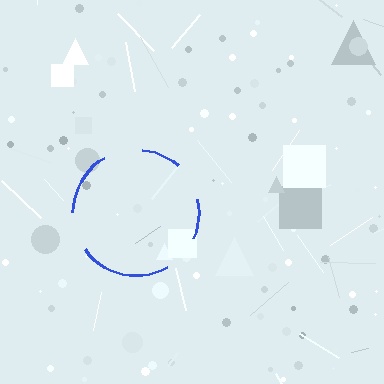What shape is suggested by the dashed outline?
The dashed outline suggests a circle.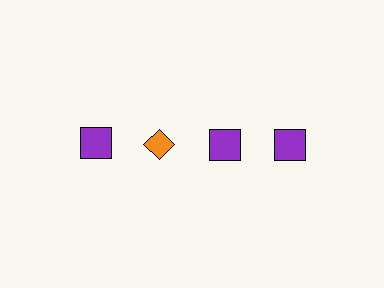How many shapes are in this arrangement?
There are 4 shapes arranged in a grid pattern.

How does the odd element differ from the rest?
It differs in both color (orange instead of purple) and shape (diamond instead of square).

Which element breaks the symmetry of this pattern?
The orange diamond in the top row, second from left column breaks the symmetry. All other shapes are purple squares.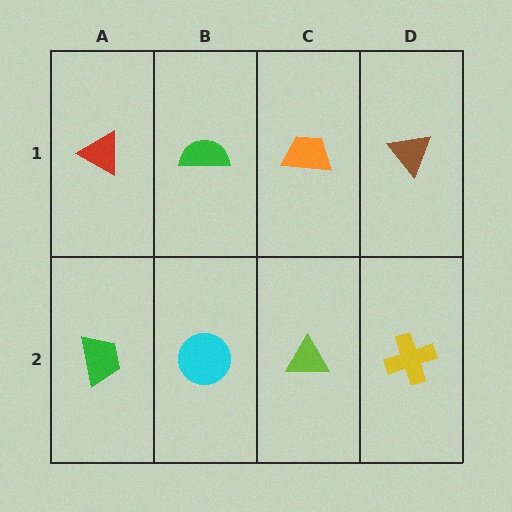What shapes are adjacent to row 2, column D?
A brown triangle (row 1, column D), a lime triangle (row 2, column C).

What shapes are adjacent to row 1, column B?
A cyan circle (row 2, column B), a red triangle (row 1, column A), an orange trapezoid (row 1, column C).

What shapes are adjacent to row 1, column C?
A lime triangle (row 2, column C), a green semicircle (row 1, column B), a brown triangle (row 1, column D).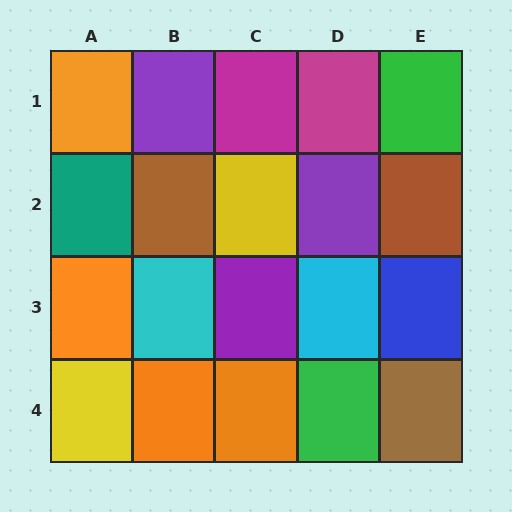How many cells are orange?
4 cells are orange.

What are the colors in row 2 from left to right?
Teal, brown, yellow, purple, brown.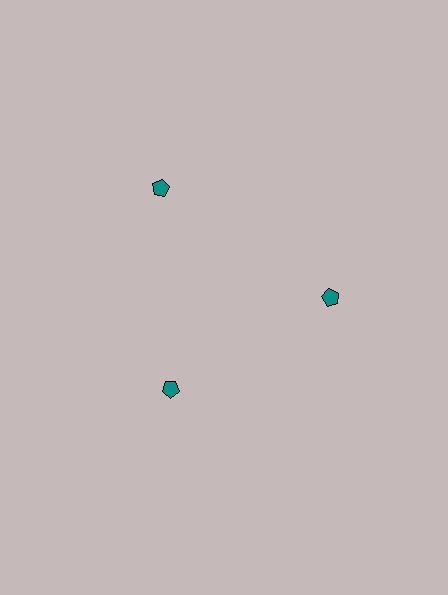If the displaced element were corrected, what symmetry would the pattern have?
It would have 3-fold rotational symmetry — the pattern would map onto itself every 120 degrees.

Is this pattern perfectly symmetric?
No. The 3 teal pentagons are arranged in a ring, but one element near the 11 o'clock position is pushed outward from the center, breaking the 3-fold rotational symmetry.